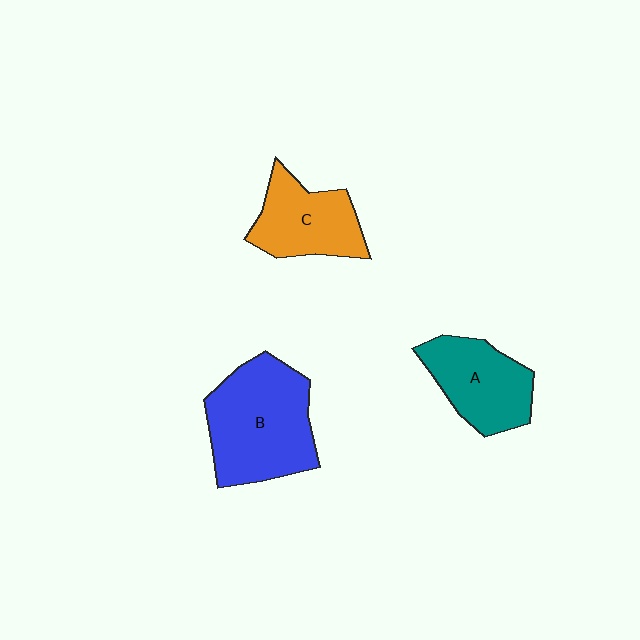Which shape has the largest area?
Shape B (blue).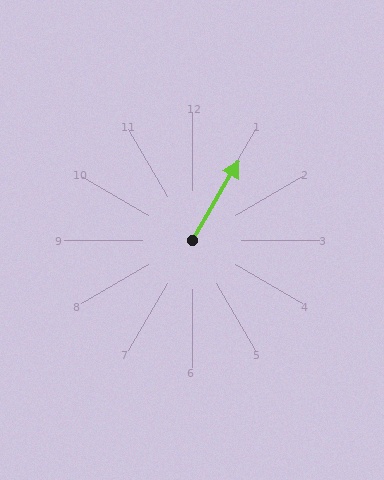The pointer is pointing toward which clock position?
Roughly 1 o'clock.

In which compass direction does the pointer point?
Northeast.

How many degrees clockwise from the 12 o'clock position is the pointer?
Approximately 31 degrees.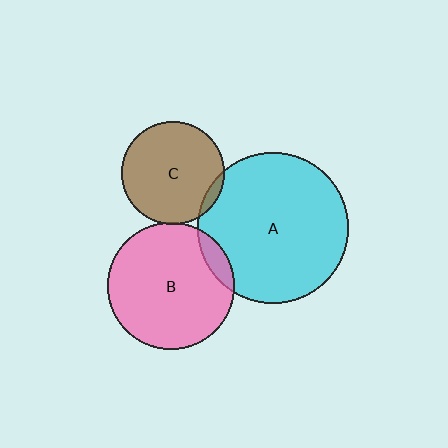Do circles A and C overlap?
Yes.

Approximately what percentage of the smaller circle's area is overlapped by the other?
Approximately 5%.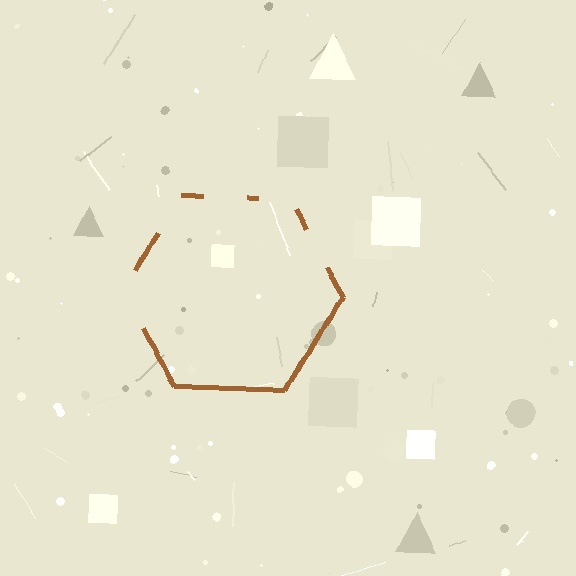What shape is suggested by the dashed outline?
The dashed outline suggests a hexagon.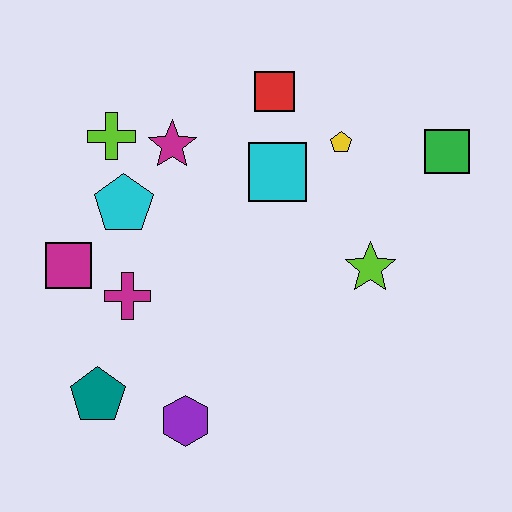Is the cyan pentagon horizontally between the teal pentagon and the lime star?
Yes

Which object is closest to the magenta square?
The magenta cross is closest to the magenta square.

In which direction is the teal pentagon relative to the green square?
The teal pentagon is to the left of the green square.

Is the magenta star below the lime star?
No